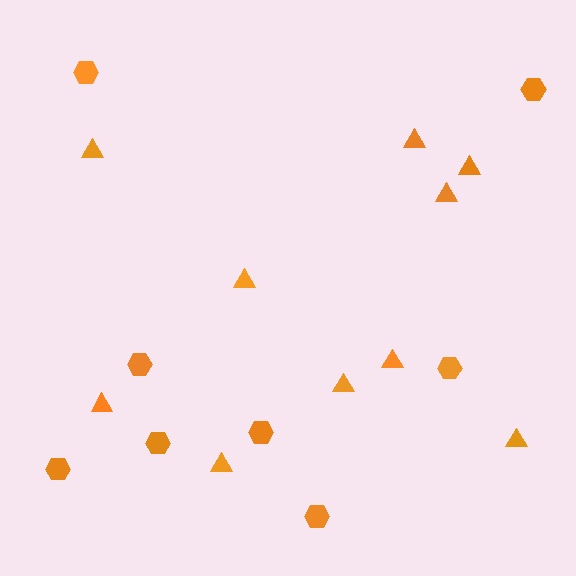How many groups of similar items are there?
There are 2 groups: one group of hexagons (8) and one group of triangles (10).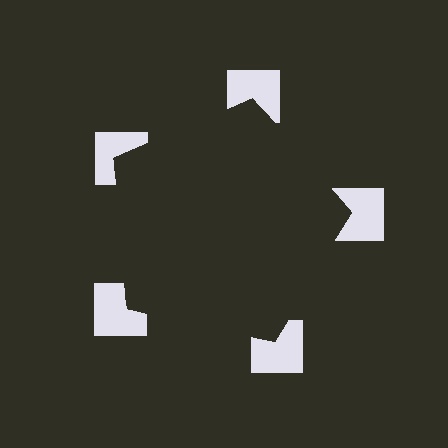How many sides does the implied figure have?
5 sides.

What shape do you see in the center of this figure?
An illusory pentagon — its edges are inferred from the aligned wedge cuts in the notched squares, not physically drawn.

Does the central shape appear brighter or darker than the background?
It typically appears slightly darker than the background, even though no actual brightness change is drawn.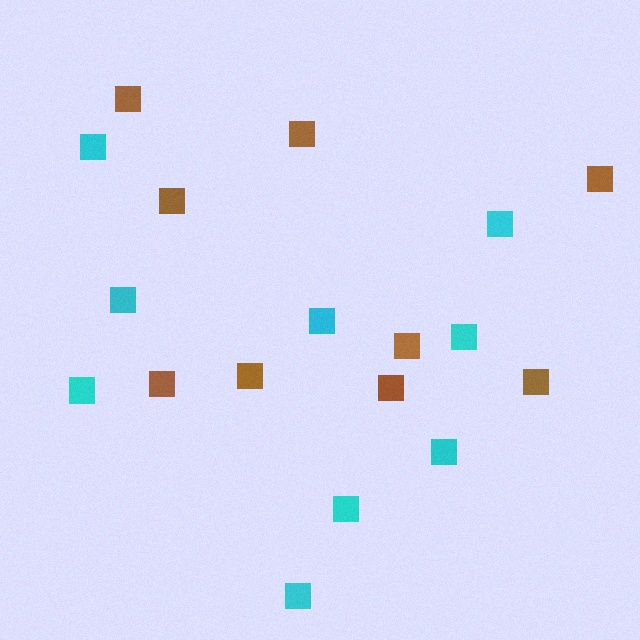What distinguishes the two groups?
There are 2 groups: one group of cyan squares (9) and one group of brown squares (9).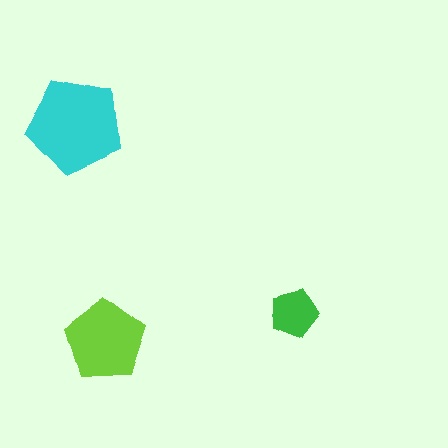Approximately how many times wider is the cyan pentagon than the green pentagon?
About 2 times wider.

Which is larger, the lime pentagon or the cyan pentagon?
The cyan one.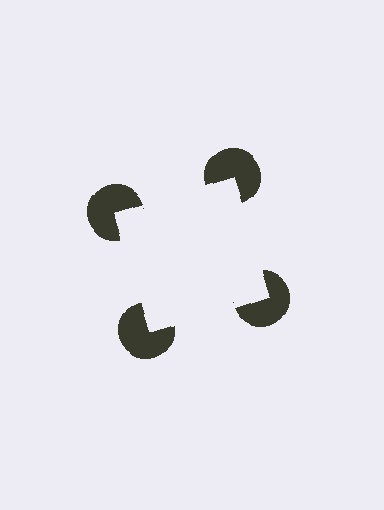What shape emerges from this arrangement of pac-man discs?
An illusory square — its edges are inferred from the aligned wedge cuts in the pac-man discs, not physically drawn.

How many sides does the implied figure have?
4 sides.